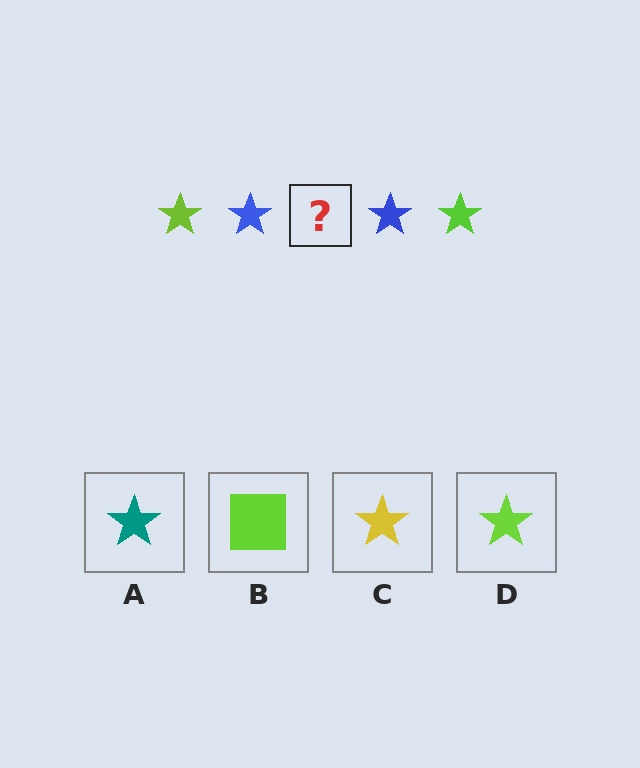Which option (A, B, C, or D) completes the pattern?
D.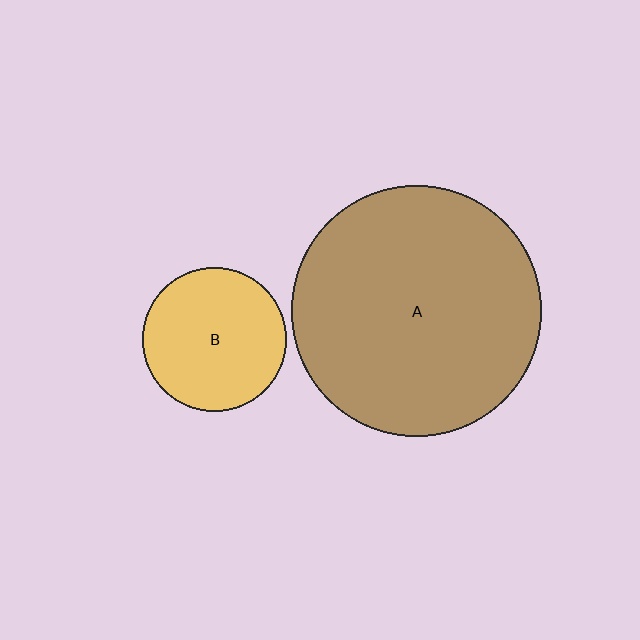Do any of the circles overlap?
No, none of the circles overlap.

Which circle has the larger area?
Circle A (brown).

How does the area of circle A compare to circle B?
Approximately 3.1 times.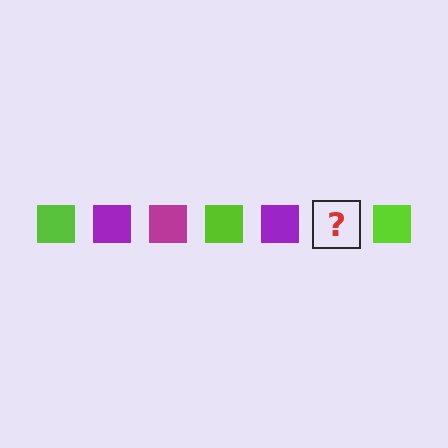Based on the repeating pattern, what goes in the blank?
The blank should be a magenta square.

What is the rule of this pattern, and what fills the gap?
The rule is that the pattern cycles through lime, purple, magenta squares. The gap should be filled with a magenta square.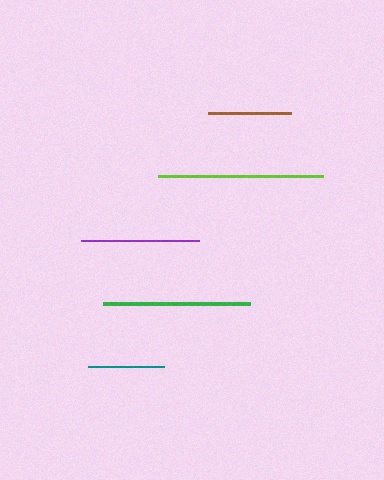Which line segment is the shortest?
The teal line is the shortest at approximately 76 pixels.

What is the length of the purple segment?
The purple segment is approximately 118 pixels long.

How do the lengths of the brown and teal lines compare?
The brown and teal lines are approximately the same length.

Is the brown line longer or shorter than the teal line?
The brown line is longer than the teal line.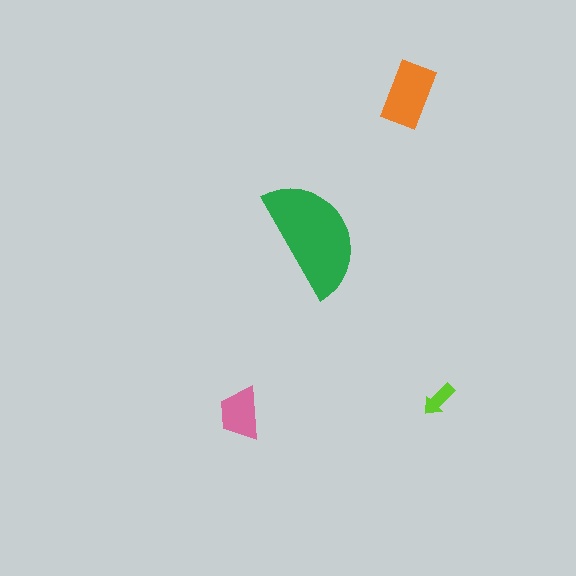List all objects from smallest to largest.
The lime arrow, the pink trapezoid, the orange rectangle, the green semicircle.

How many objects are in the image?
There are 4 objects in the image.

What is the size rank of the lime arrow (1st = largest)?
4th.